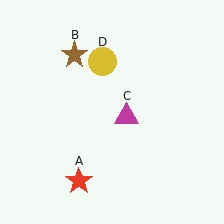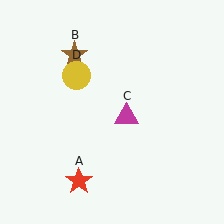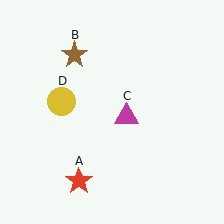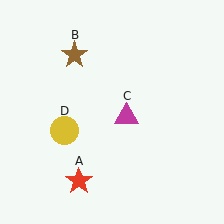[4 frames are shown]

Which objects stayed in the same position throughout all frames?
Red star (object A) and brown star (object B) and magenta triangle (object C) remained stationary.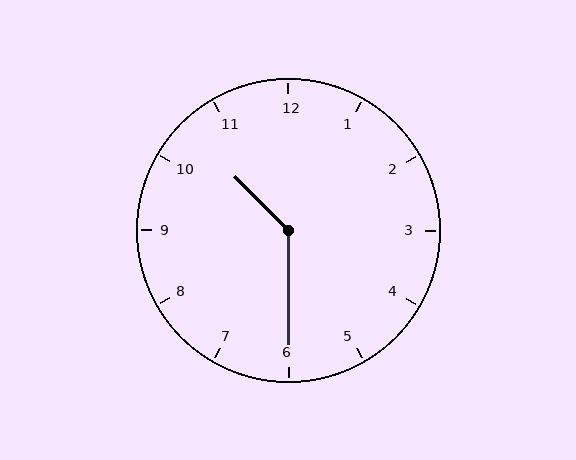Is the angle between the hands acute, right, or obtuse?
It is obtuse.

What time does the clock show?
10:30.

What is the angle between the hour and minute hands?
Approximately 135 degrees.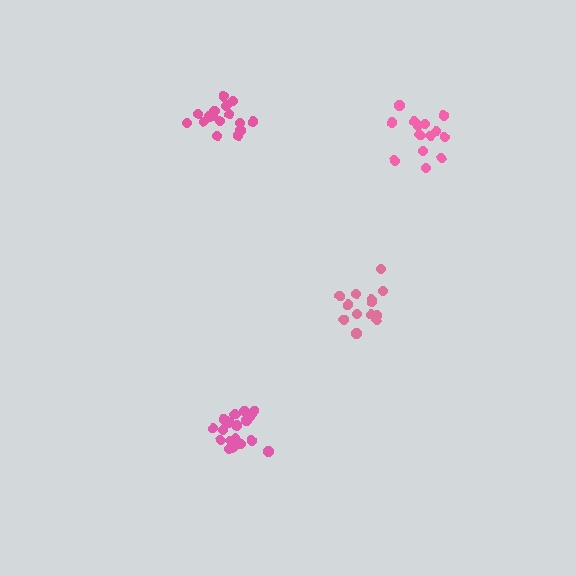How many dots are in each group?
Group 1: 18 dots, Group 2: 16 dots, Group 3: 13 dots, Group 4: 14 dots (61 total).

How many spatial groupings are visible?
There are 4 spatial groupings.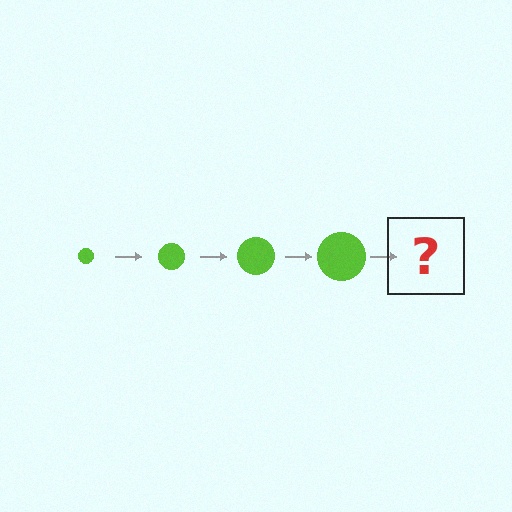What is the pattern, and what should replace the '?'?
The pattern is that the circle gets progressively larger each step. The '?' should be a lime circle, larger than the previous one.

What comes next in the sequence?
The next element should be a lime circle, larger than the previous one.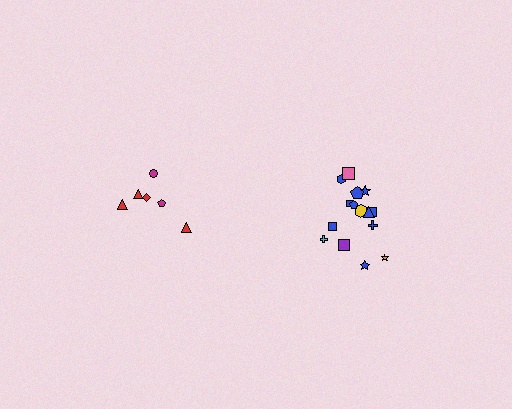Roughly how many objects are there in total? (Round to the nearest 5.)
Roughly 20 objects in total.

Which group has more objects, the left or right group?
The right group.